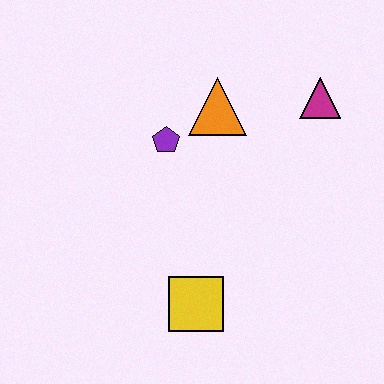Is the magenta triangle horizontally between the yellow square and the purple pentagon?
No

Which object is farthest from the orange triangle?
The yellow square is farthest from the orange triangle.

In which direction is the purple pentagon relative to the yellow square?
The purple pentagon is above the yellow square.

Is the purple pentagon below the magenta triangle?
Yes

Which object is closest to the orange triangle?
The purple pentagon is closest to the orange triangle.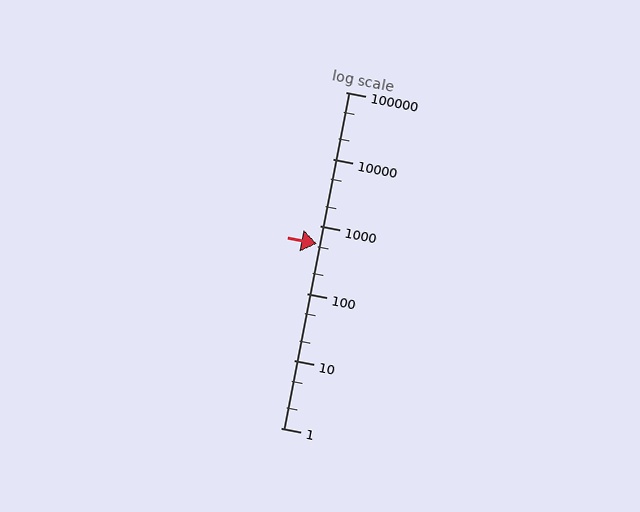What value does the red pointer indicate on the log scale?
The pointer indicates approximately 560.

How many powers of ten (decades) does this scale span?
The scale spans 5 decades, from 1 to 100000.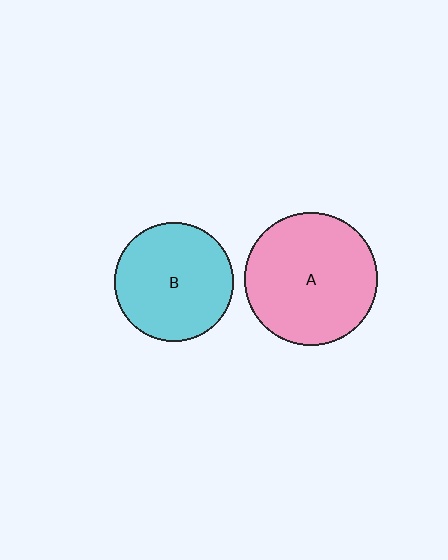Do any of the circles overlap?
No, none of the circles overlap.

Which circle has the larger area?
Circle A (pink).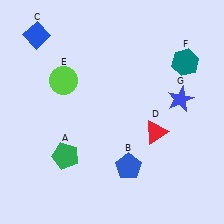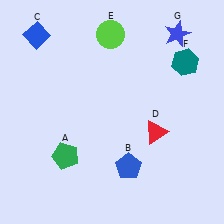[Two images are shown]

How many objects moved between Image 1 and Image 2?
2 objects moved between the two images.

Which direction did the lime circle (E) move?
The lime circle (E) moved right.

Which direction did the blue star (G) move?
The blue star (G) moved up.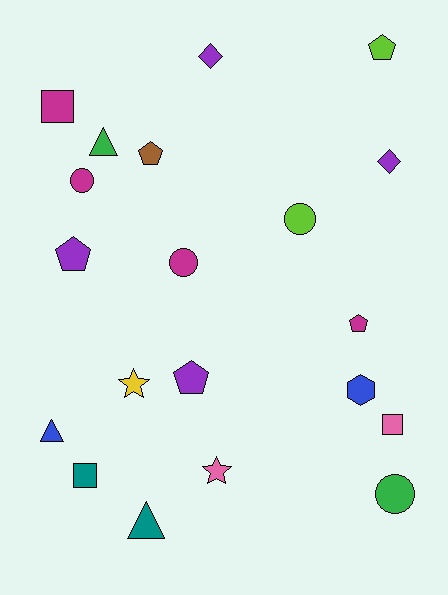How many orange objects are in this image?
There are no orange objects.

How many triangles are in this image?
There are 3 triangles.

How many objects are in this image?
There are 20 objects.